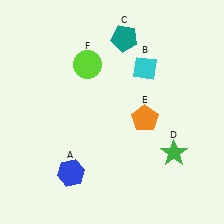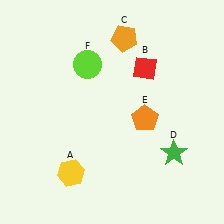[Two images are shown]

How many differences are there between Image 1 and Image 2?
There are 3 differences between the two images.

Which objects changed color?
A changed from blue to yellow. B changed from cyan to red. C changed from teal to orange.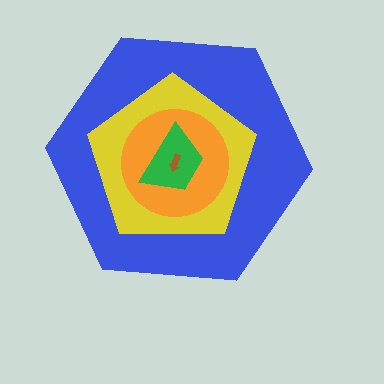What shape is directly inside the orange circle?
The green trapezoid.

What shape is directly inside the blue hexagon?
The yellow pentagon.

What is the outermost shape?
The blue hexagon.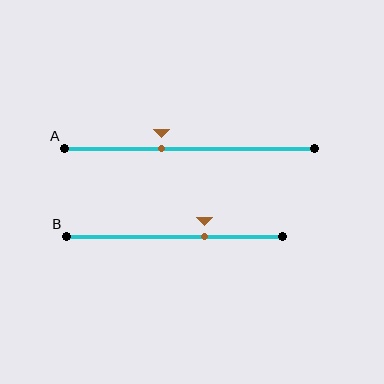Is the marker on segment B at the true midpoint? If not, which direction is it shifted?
No, the marker on segment B is shifted to the right by about 14% of the segment length.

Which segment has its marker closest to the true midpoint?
Segment A has its marker closest to the true midpoint.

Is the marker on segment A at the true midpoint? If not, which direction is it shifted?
No, the marker on segment A is shifted to the left by about 11% of the segment length.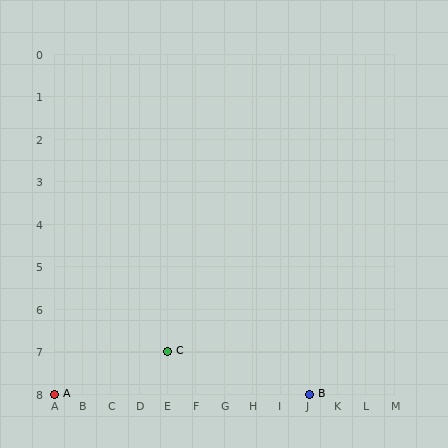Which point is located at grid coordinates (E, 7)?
Point C is at (E, 7).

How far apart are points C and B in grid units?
Points C and B are 5 columns and 1 row apart (about 5.1 grid units diagonally).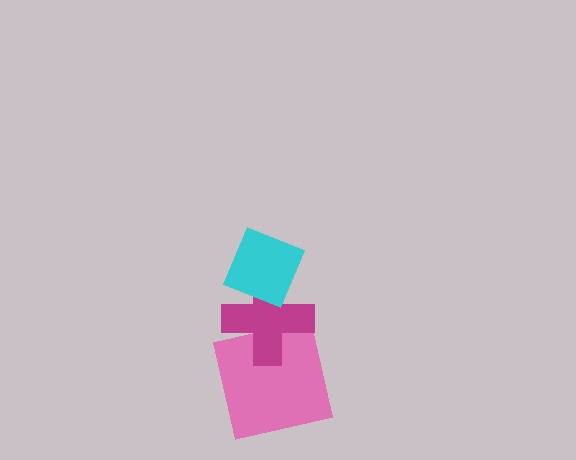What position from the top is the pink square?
The pink square is 3rd from the top.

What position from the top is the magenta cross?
The magenta cross is 2nd from the top.